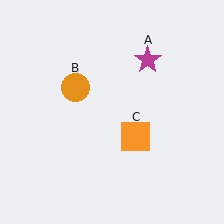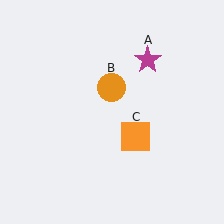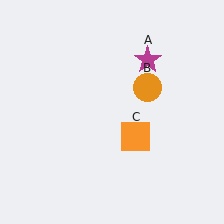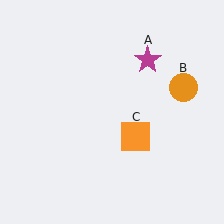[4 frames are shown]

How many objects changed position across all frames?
1 object changed position: orange circle (object B).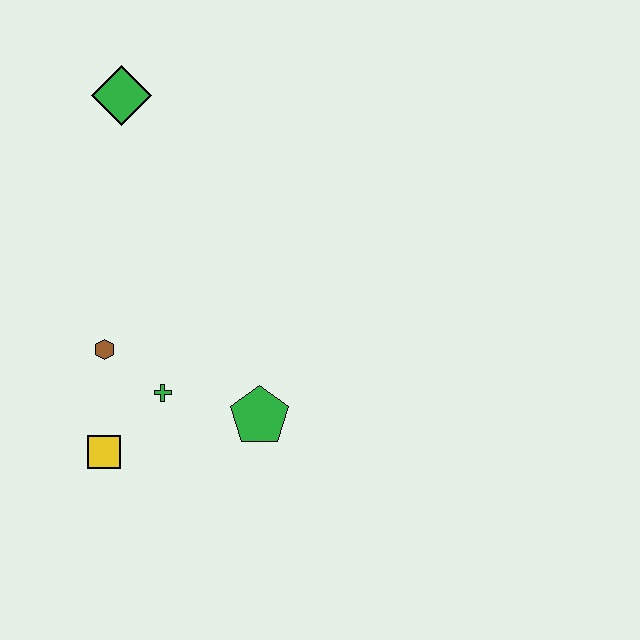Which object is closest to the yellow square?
The green cross is closest to the yellow square.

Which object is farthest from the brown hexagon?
The green diamond is farthest from the brown hexagon.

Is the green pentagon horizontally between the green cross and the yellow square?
No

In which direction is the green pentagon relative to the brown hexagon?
The green pentagon is to the right of the brown hexagon.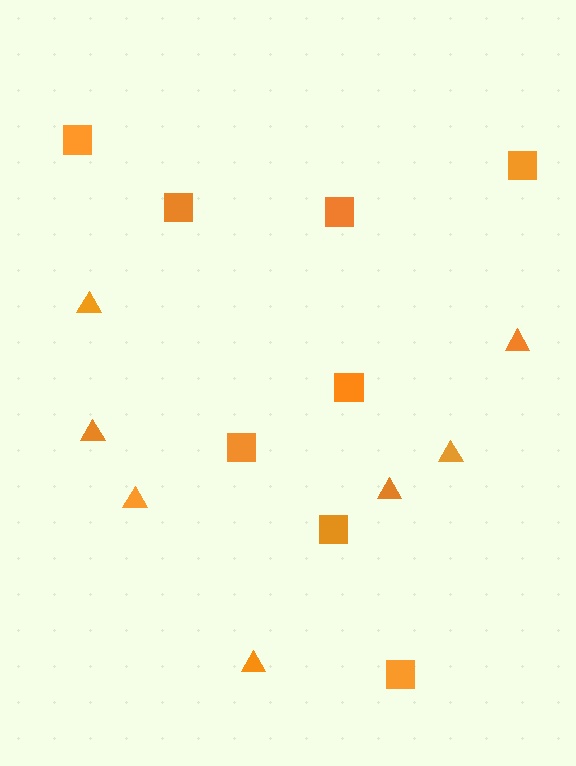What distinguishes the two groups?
There are 2 groups: one group of squares (8) and one group of triangles (7).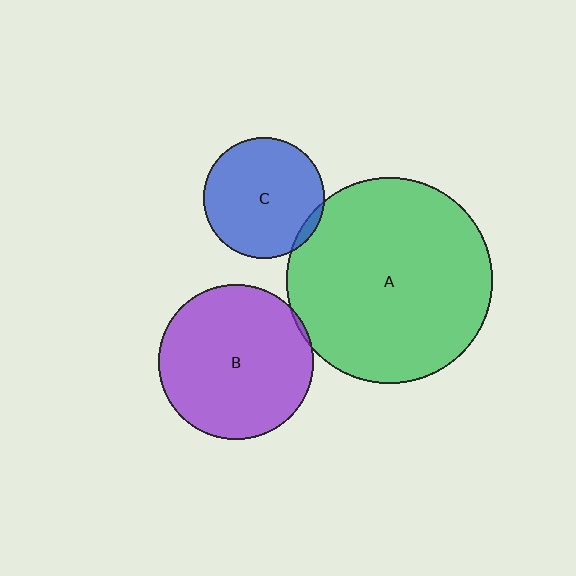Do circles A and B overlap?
Yes.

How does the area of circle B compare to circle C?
Approximately 1.7 times.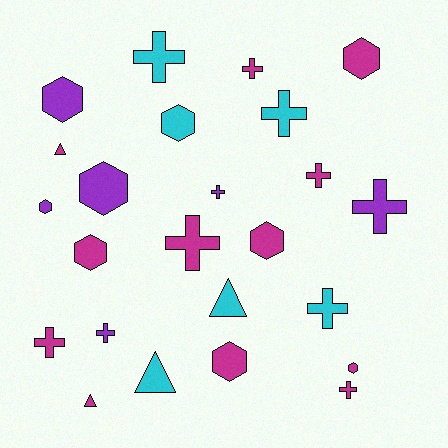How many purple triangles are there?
There are no purple triangles.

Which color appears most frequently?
Magenta, with 12 objects.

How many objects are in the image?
There are 24 objects.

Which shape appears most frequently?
Cross, with 11 objects.